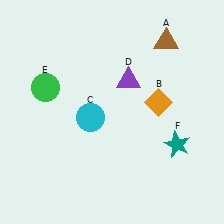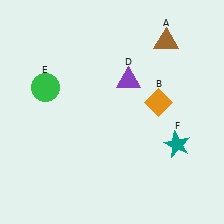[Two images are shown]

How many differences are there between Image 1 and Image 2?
There is 1 difference between the two images.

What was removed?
The cyan circle (C) was removed in Image 2.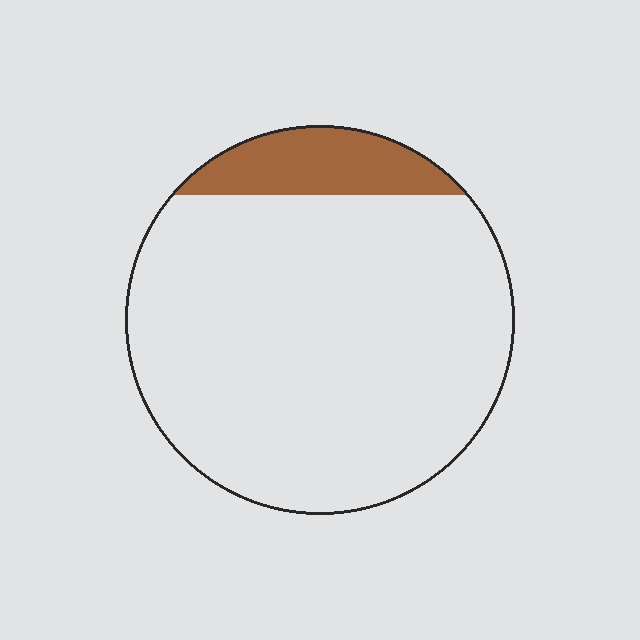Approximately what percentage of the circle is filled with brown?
Approximately 10%.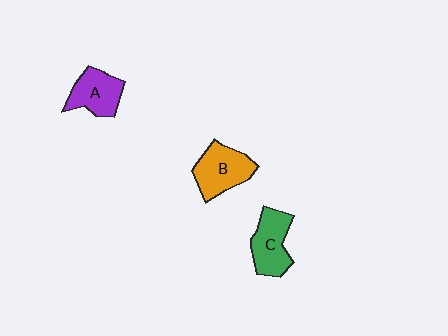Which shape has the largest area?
Shape B (orange).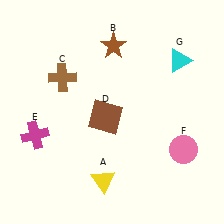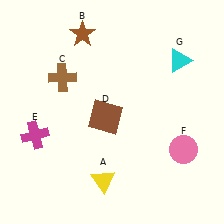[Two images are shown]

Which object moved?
The brown star (B) moved left.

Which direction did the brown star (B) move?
The brown star (B) moved left.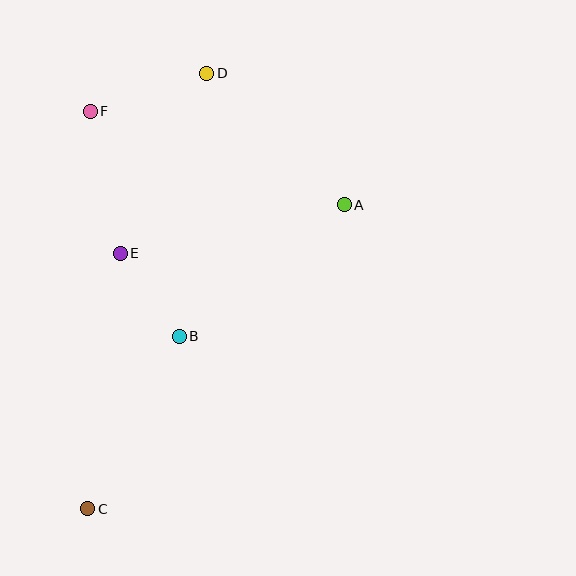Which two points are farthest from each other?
Points C and D are farthest from each other.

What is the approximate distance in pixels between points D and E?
The distance between D and E is approximately 200 pixels.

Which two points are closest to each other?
Points B and E are closest to each other.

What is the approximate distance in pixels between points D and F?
The distance between D and F is approximately 123 pixels.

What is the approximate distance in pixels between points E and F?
The distance between E and F is approximately 145 pixels.